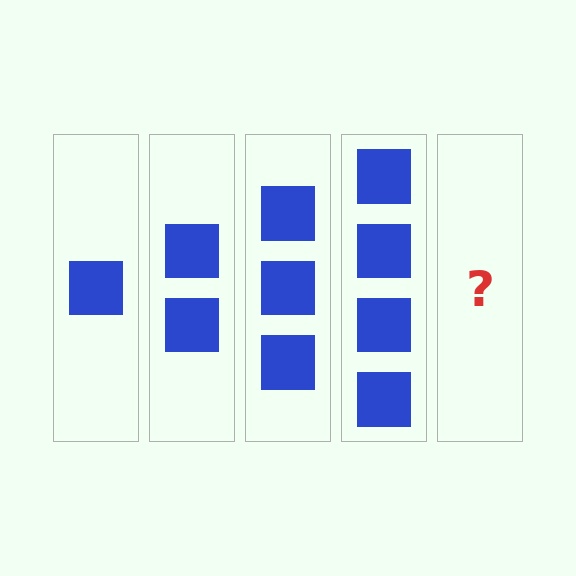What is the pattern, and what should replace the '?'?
The pattern is that each step adds one more square. The '?' should be 5 squares.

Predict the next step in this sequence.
The next step is 5 squares.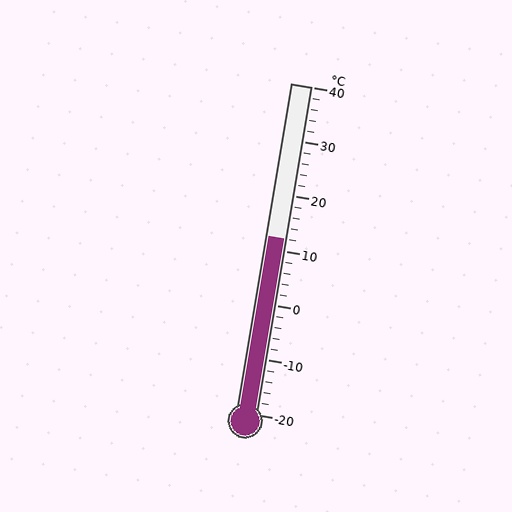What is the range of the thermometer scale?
The thermometer scale ranges from -20°C to 40°C.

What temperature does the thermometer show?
The thermometer shows approximately 12°C.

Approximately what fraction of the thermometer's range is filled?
The thermometer is filled to approximately 55% of its range.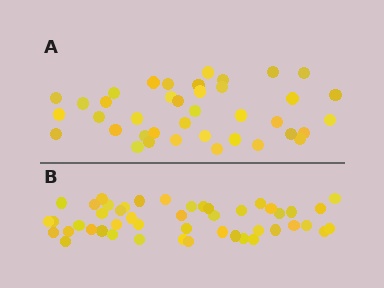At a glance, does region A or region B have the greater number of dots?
Region B (the bottom region) has more dots.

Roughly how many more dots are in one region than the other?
Region B has roughly 8 or so more dots than region A.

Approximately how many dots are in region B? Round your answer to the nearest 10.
About 50 dots. (The exact count is 47, which rounds to 50.)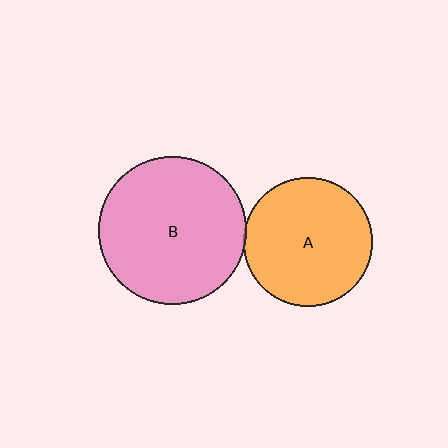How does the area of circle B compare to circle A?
Approximately 1.3 times.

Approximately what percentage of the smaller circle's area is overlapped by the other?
Approximately 5%.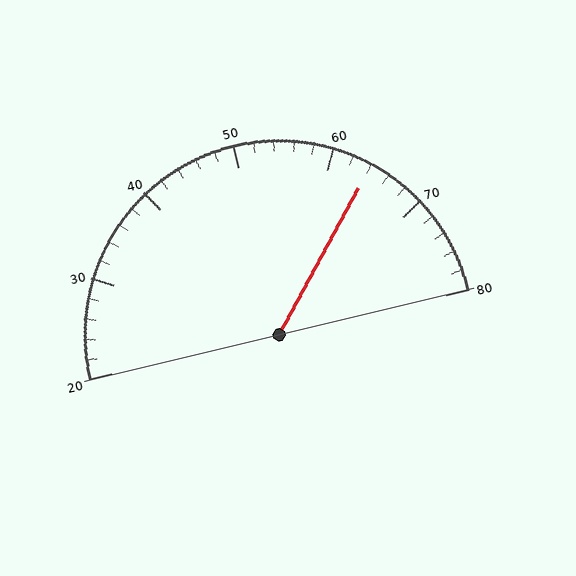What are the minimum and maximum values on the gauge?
The gauge ranges from 20 to 80.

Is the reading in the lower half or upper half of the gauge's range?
The reading is in the upper half of the range (20 to 80).